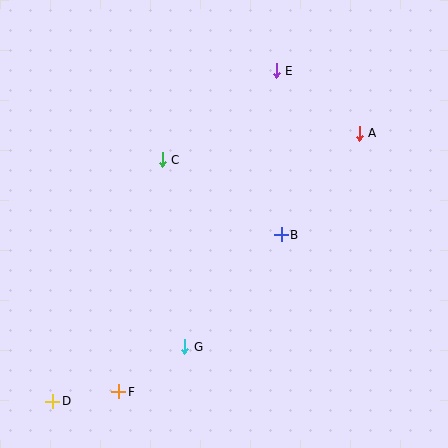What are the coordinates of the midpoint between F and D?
The midpoint between F and D is at (86, 397).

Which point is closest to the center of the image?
Point B at (281, 235) is closest to the center.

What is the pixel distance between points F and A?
The distance between F and A is 353 pixels.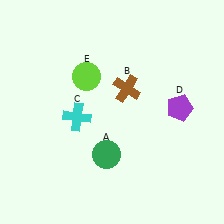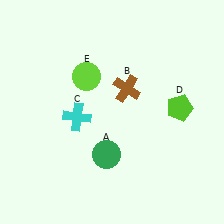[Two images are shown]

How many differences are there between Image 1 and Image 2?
There is 1 difference between the two images.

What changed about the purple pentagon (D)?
In Image 1, D is purple. In Image 2, it changed to lime.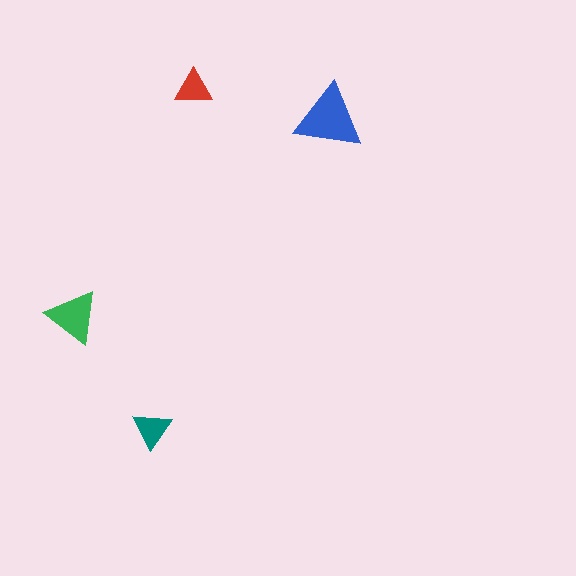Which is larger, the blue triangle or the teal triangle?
The blue one.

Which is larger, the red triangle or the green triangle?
The green one.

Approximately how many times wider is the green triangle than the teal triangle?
About 1.5 times wider.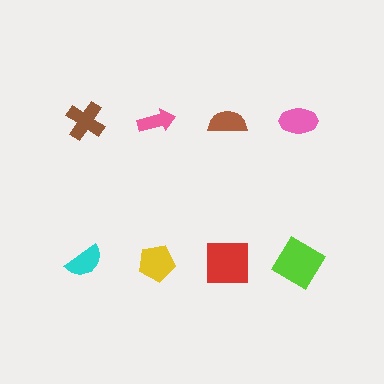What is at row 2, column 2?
A yellow pentagon.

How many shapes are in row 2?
4 shapes.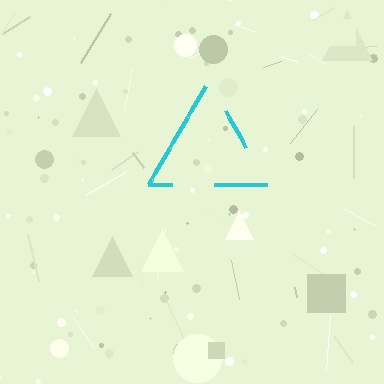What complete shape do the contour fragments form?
The contour fragments form a triangle.